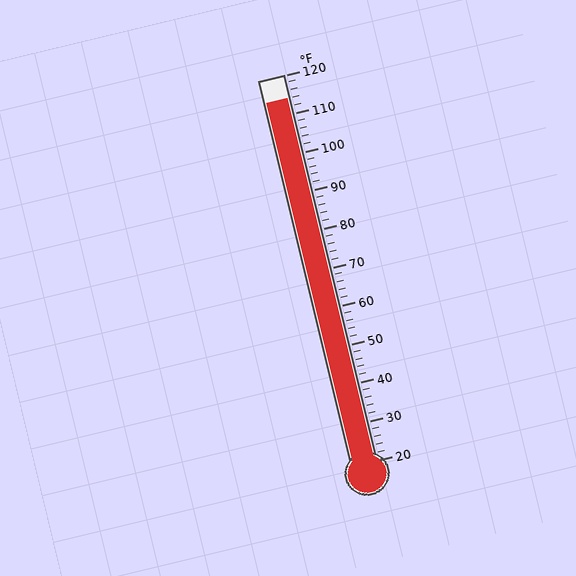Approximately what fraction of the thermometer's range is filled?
The thermometer is filled to approximately 95% of its range.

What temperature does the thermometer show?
The thermometer shows approximately 114°F.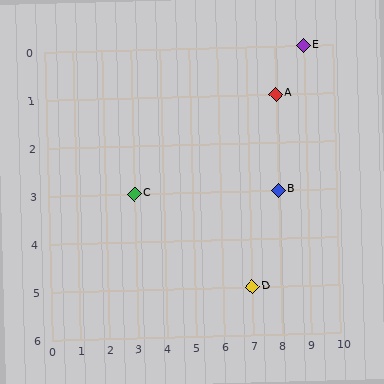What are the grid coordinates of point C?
Point C is at grid coordinates (3, 3).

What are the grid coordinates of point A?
Point A is at grid coordinates (8, 1).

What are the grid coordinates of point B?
Point B is at grid coordinates (8, 3).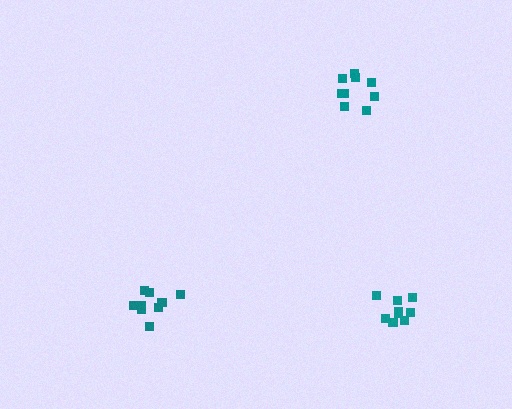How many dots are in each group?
Group 1: 9 dots, Group 2: 9 dots, Group 3: 9 dots (27 total).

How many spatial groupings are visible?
There are 3 spatial groupings.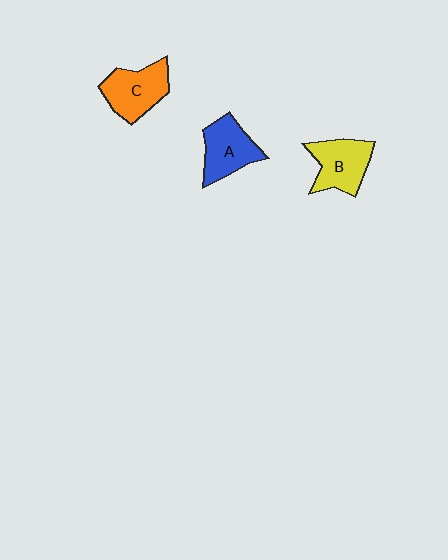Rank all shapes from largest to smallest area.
From largest to smallest: C (orange), B (yellow), A (blue).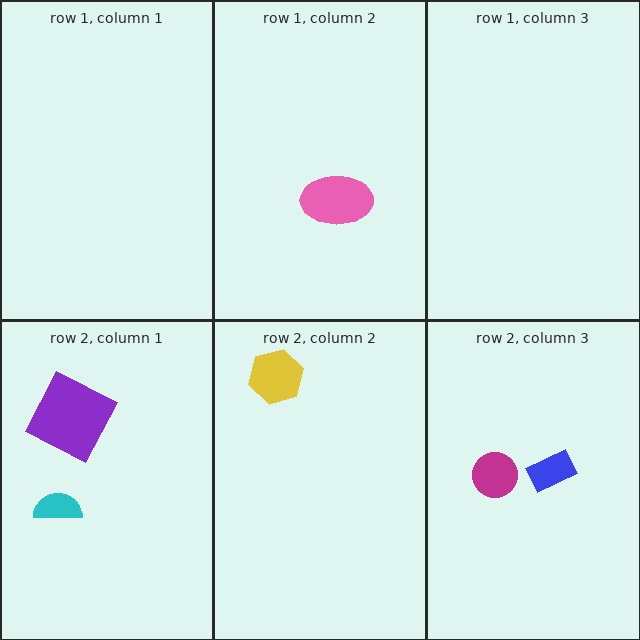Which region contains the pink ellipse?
The row 1, column 2 region.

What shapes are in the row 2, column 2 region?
The yellow hexagon.